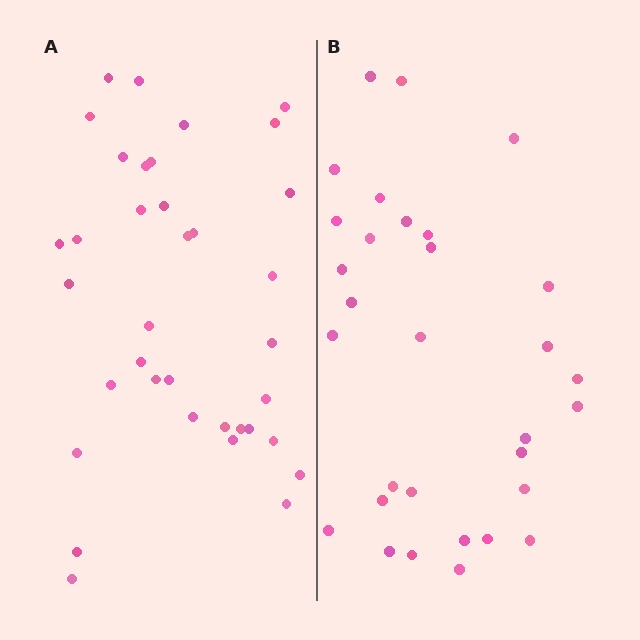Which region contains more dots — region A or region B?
Region A (the left region) has more dots.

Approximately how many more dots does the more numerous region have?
Region A has about 5 more dots than region B.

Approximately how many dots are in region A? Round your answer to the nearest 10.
About 40 dots. (The exact count is 36, which rounds to 40.)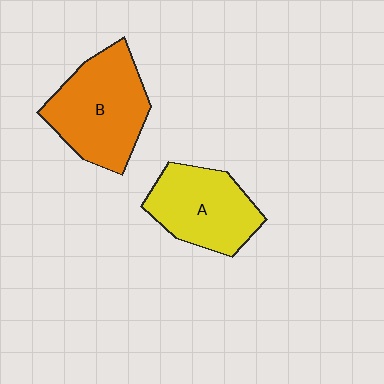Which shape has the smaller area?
Shape A (yellow).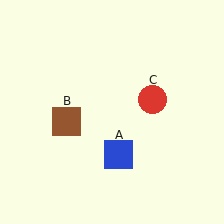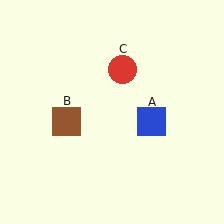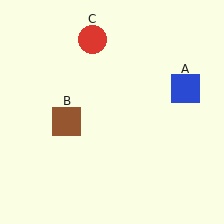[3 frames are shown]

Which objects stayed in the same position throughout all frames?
Brown square (object B) remained stationary.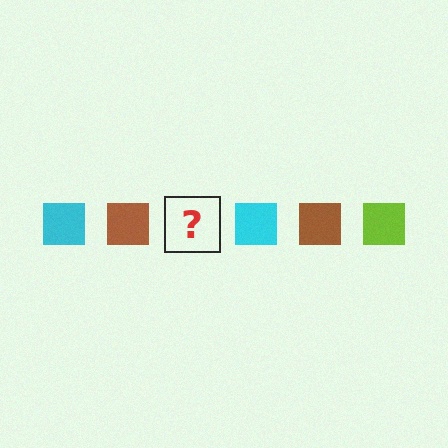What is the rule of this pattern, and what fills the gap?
The rule is that the pattern cycles through cyan, brown, lime squares. The gap should be filled with a lime square.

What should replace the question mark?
The question mark should be replaced with a lime square.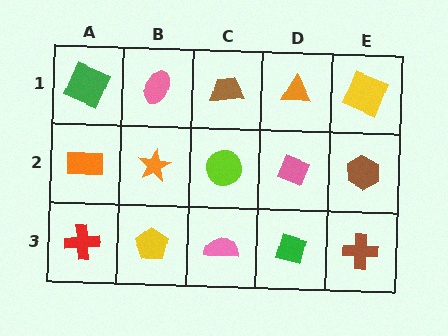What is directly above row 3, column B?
An orange star.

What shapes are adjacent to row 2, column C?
A brown trapezoid (row 1, column C), a pink semicircle (row 3, column C), an orange star (row 2, column B), a pink diamond (row 2, column D).